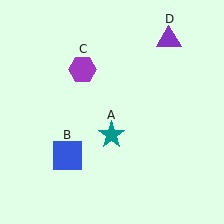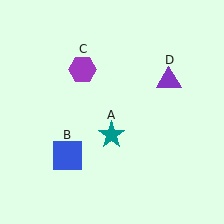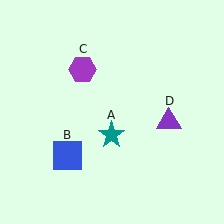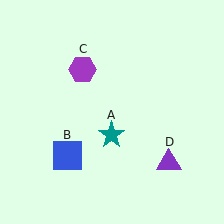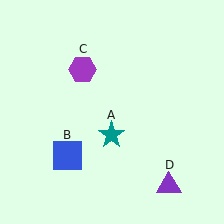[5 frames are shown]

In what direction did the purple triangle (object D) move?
The purple triangle (object D) moved down.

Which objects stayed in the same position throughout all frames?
Teal star (object A) and blue square (object B) and purple hexagon (object C) remained stationary.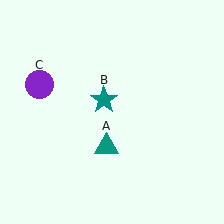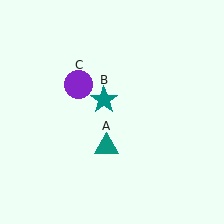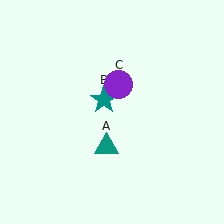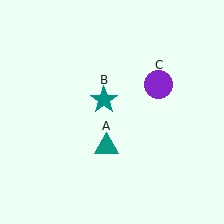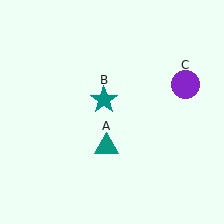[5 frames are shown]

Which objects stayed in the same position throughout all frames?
Teal triangle (object A) and teal star (object B) remained stationary.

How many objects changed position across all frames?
1 object changed position: purple circle (object C).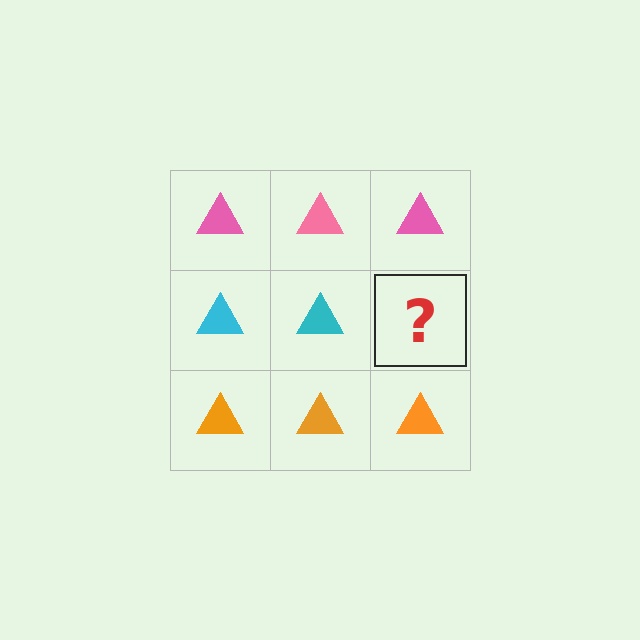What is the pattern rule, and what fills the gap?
The rule is that each row has a consistent color. The gap should be filled with a cyan triangle.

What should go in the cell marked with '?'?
The missing cell should contain a cyan triangle.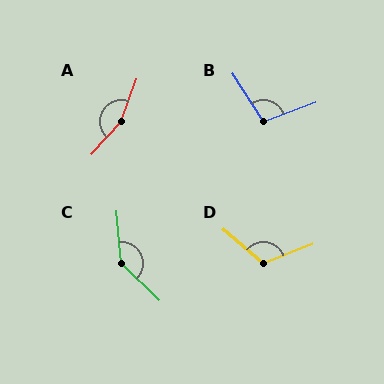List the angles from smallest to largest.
B (102°), D (118°), C (139°), A (158°).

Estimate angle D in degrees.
Approximately 118 degrees.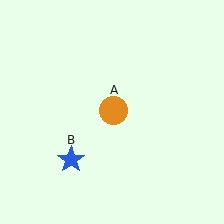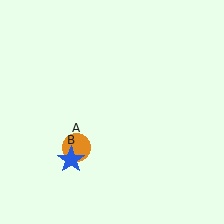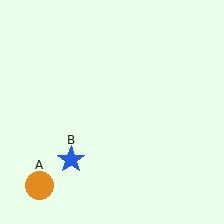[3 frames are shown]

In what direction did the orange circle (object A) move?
The orange circle (object A) moved down and to the left.